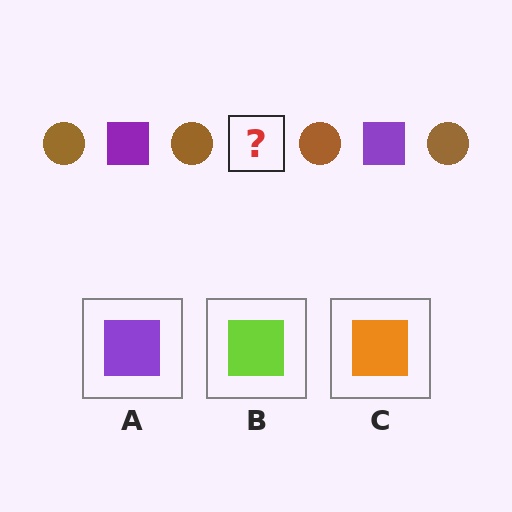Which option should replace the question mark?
Option A.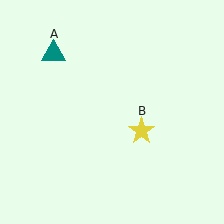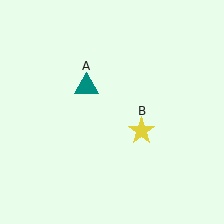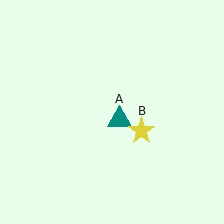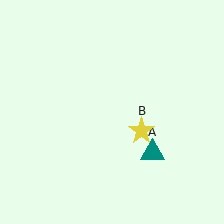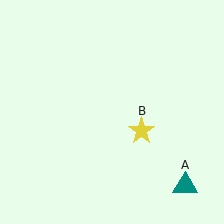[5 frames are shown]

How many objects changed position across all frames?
1 object changed position: teal triangle (object A).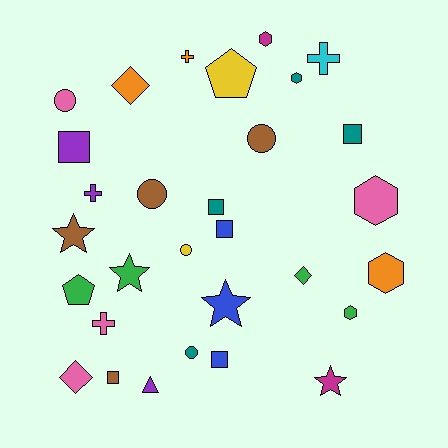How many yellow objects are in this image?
There are 2 yellow objects.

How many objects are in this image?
There are 30 objects.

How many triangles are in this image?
There is 1 triangle.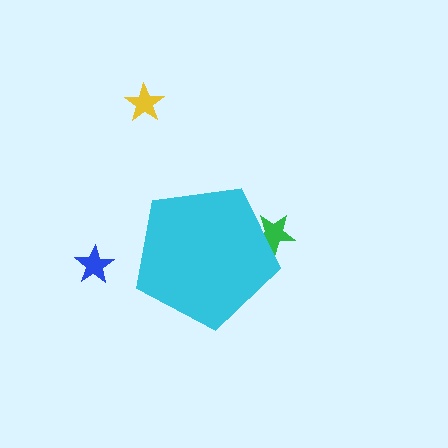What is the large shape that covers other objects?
A cyan pentagon.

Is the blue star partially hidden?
No, the blue star is fully visible.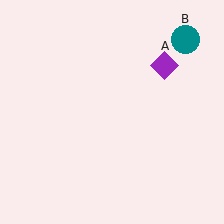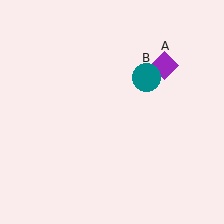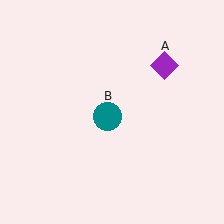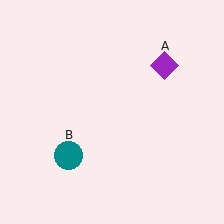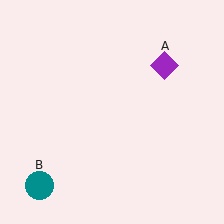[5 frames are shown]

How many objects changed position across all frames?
1 object changed position: teal circle (object B).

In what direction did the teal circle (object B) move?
The teal circle (object B) moved down and to the left.